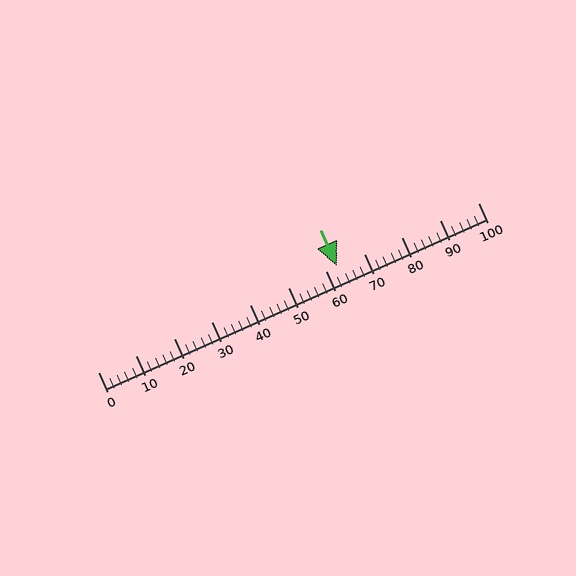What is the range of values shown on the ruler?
The ruler shows values from 0 to 100.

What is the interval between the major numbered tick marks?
The major tick marks are spaced 10 units apart.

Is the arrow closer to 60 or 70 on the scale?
The arrow is closer to 60.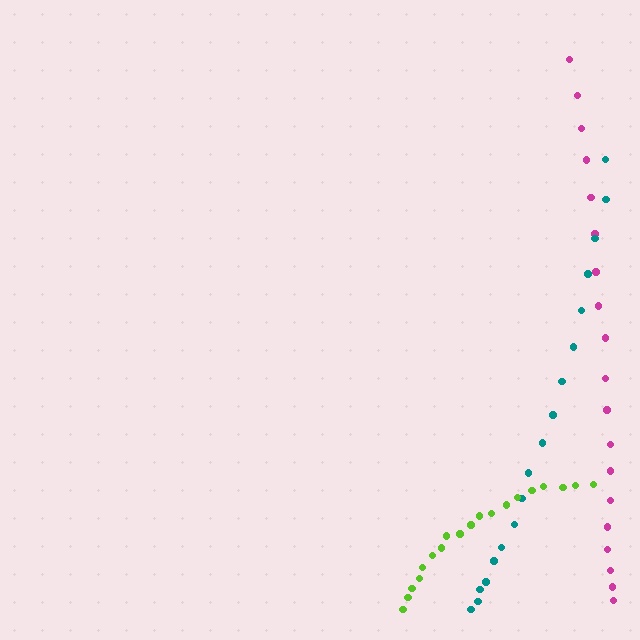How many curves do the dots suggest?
There are 3 distinct paths.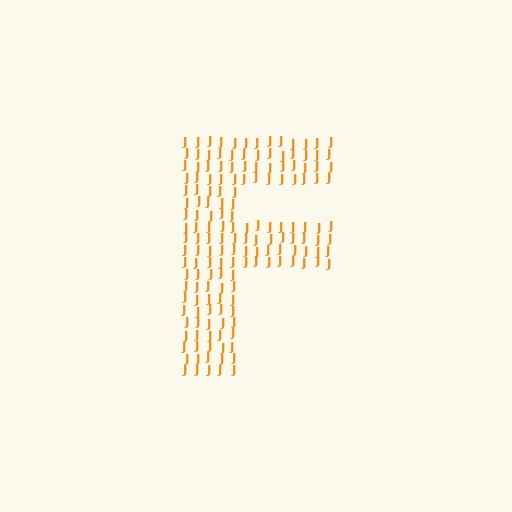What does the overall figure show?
The overall figure shows the letter F.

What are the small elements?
The small elements are letter J's.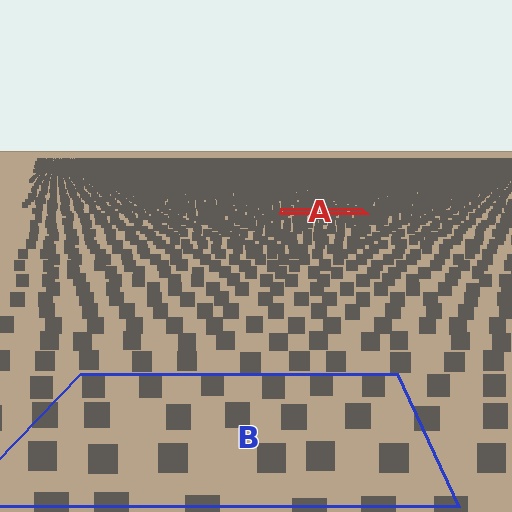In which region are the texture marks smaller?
The texture marks are smaller in region A, because it is farther away.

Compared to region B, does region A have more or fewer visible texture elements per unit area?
Region A has more texture elements per unit area — they are packed more densely because it is farther away.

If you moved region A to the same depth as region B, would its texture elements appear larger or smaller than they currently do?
They would appear larger. At a closer depth, the same texture elements are projected at a bigger on-screen size.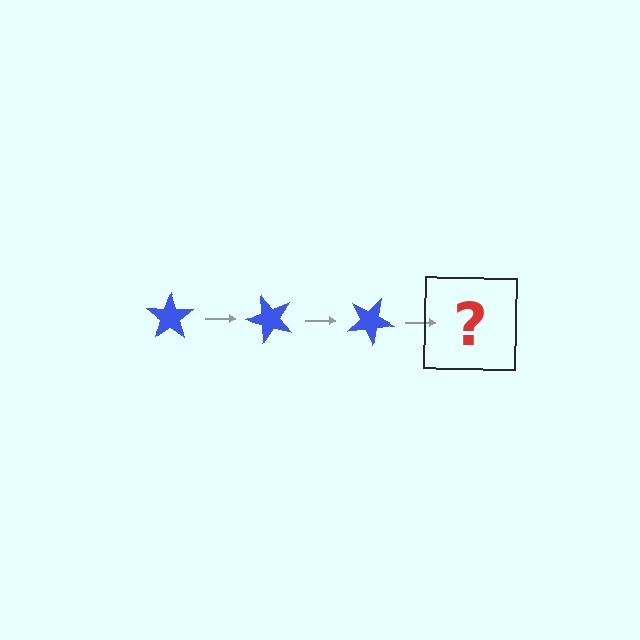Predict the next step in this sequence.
The next step is a blue star rotated 150 degrees.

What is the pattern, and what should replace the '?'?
The pattern is that the star rotates 50 degrees each step. The '?' should be a blue star rotated 150 degrees.